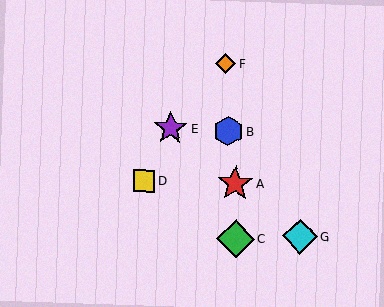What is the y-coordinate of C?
Object C is at y≈239.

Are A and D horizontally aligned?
Yes, both are at y≈184.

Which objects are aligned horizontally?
Objects A, D are aligned horizontally.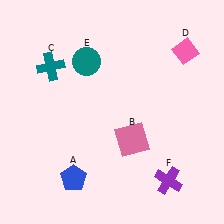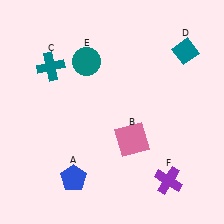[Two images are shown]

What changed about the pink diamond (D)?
In Image 1, D is pink. In Image 2, it changed to teal.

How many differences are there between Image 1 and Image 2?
There is 1 difference between the two images.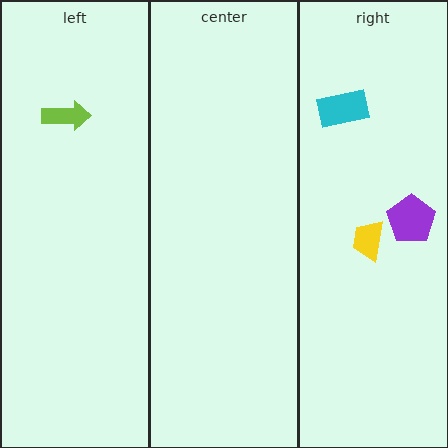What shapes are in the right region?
The cyan rectangle, the purple pentagon, the yellow trapezoid.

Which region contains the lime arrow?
The left region.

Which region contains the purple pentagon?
The right region.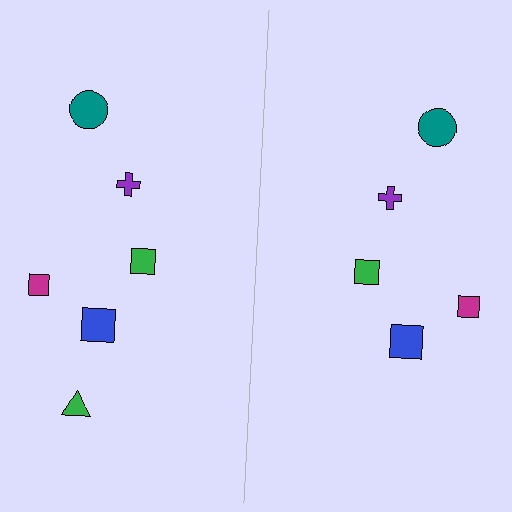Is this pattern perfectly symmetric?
No, the pattern is not perfectly symmetric. A green triangle is missing from the right side.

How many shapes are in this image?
There are 11 shapes in this image.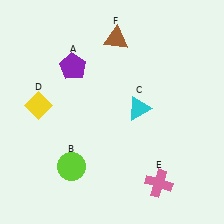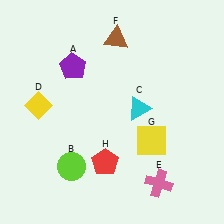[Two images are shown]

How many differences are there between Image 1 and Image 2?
There are 2 differences between the two images.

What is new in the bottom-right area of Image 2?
A yellow square (G) was added in the bottom-right area of Image 2.